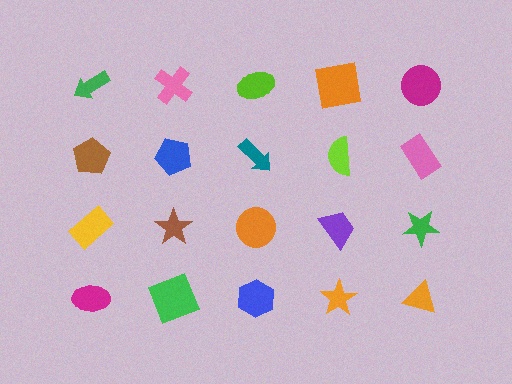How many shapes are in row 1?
5 shapes.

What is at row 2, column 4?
A lime semicircle.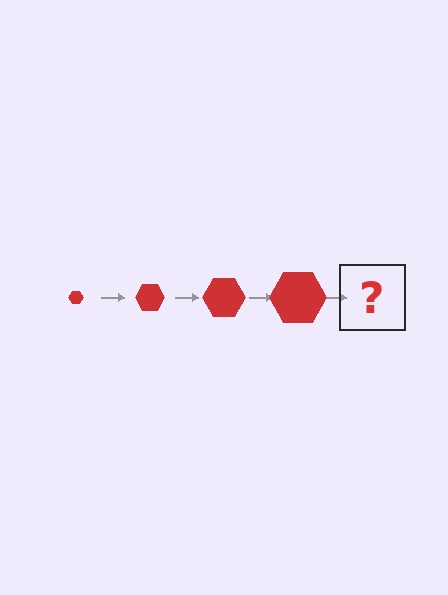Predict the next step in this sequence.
The next step is a red hexagon, larger than the previous one.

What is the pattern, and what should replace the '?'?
The pattern is that the hexagon gets progressively larger each step. The '?' should be a red hexagon, larger than the previous one.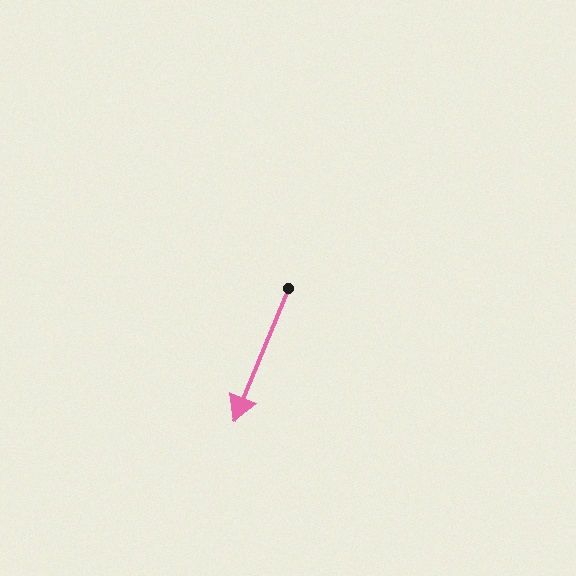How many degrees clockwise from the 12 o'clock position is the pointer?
Approximately 202 degrees.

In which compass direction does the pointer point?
South.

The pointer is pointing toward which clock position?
Roughly 7 o'clock.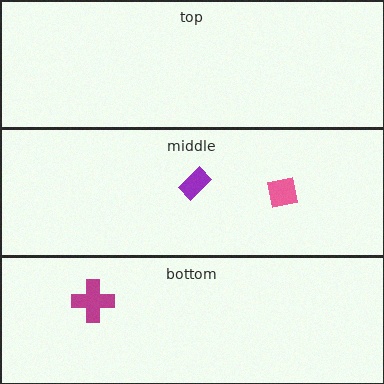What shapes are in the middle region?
The purple rectangle, the pink square.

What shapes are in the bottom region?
The magenta cross.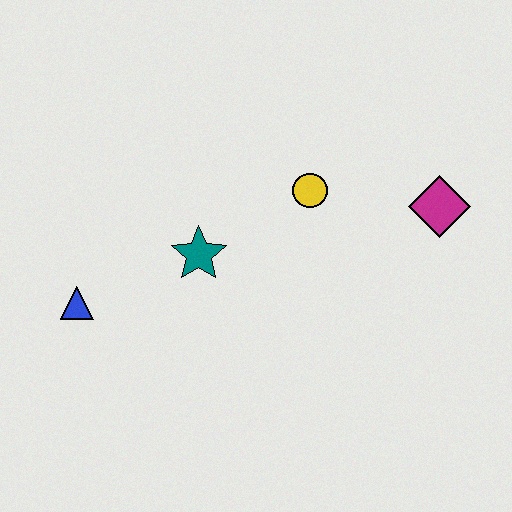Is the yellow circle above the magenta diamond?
Yes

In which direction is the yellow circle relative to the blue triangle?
The yellow circle is to the right of the blue triangle.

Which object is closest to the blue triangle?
The teal star is closest to the blue triangle.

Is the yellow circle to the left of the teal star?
No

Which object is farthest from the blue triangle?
The magenta diamond is farthest from the blue triangle.